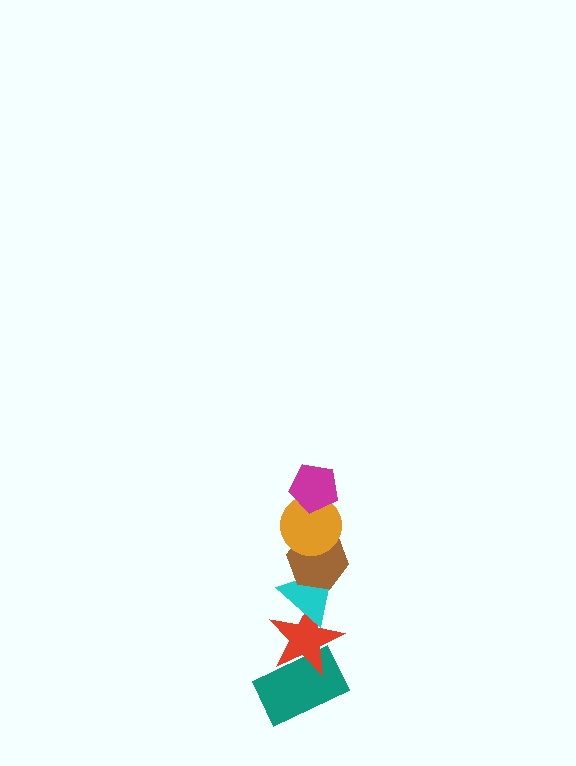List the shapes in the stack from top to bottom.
From top to bottom: the magenta pentagon, the orange circle, the brown hexagon, the cyan triangle, the red star, the teal rectangle.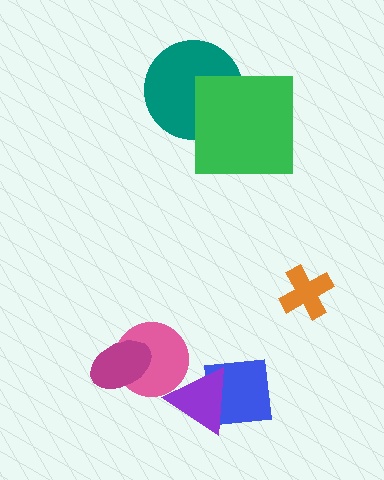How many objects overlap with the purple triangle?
2 objects overlap with the purple triangle.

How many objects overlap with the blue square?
1 object overlaps with the blue square.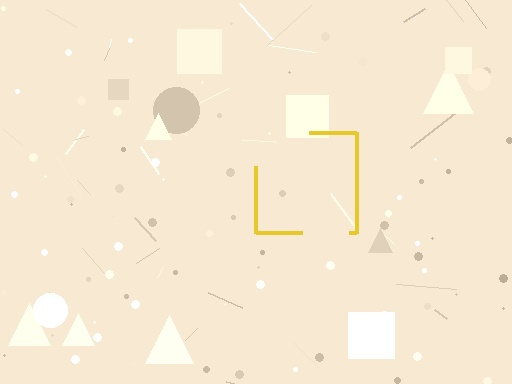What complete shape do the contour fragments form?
The contour fragments form a square.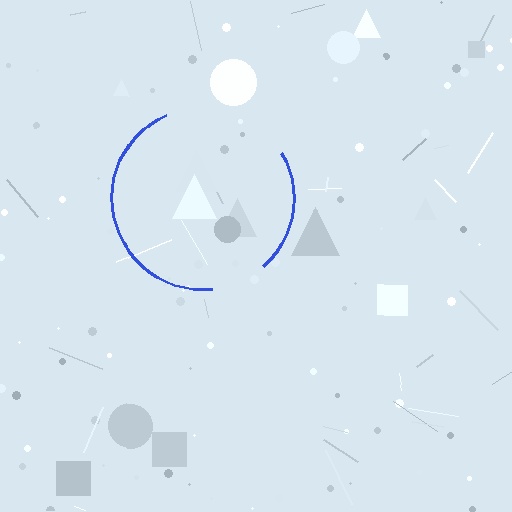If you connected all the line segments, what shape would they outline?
They would outline a circle.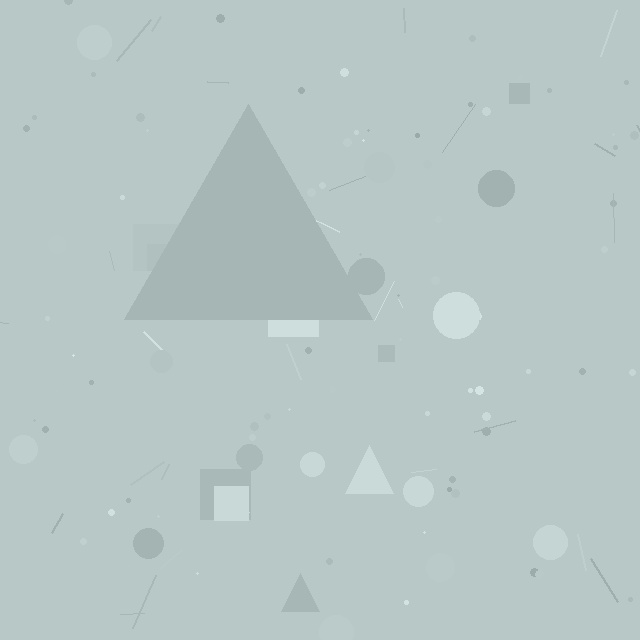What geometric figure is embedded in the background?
A triangle is embedded in the background.